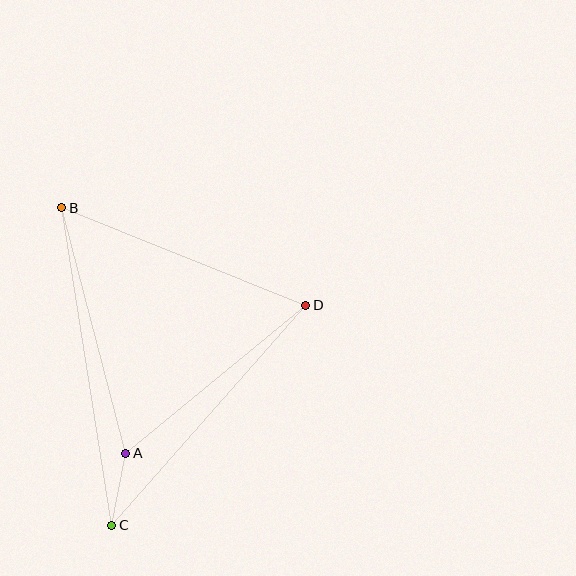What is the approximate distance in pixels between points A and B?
The distance between A and B is approximately 254 pixels.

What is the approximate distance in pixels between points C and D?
The distance between C and D is approximately 293 pixels.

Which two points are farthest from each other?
Points B and C are farthest from each other.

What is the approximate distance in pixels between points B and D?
The distance between B and D is approximately 263 pixels.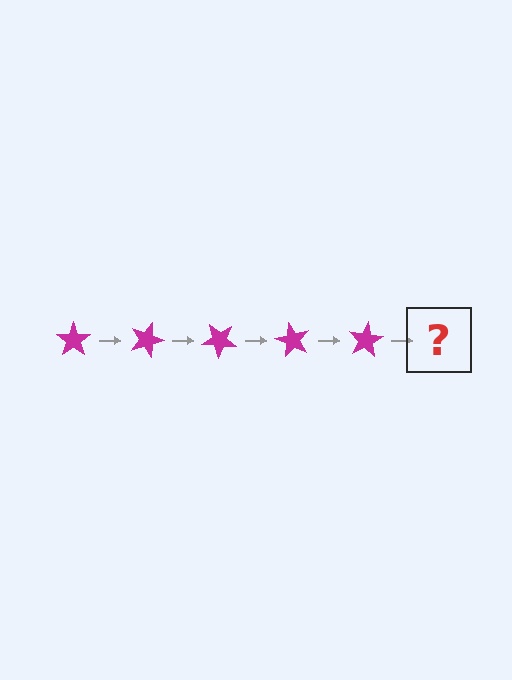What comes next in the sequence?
The next element should be a magenta star rotated 100 degrees.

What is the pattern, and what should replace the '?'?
The pattern is that the star rotates 20 degrees each step. The '?' should be a magenta star rotated 100 degrees.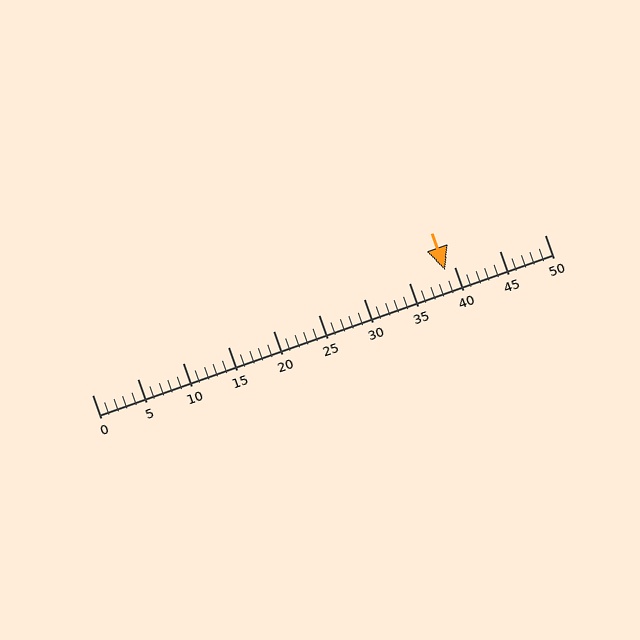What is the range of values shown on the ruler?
The ruler shows values from 0 to 50.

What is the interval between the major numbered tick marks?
The major tick marks are spaced 5 units apart.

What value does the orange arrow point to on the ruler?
The orange arrow points to approximately 39.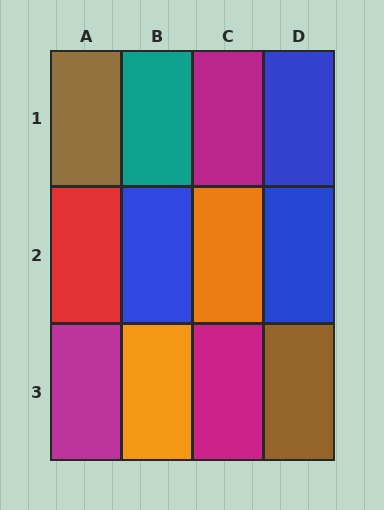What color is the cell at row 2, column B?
Blue.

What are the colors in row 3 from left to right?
Magenta, orange, magenta, brown.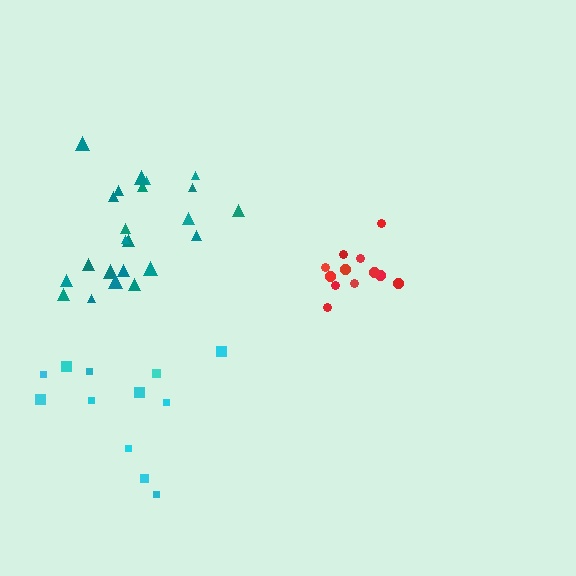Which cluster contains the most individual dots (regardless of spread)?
Teal (23).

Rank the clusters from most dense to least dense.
red, teal, cyan.